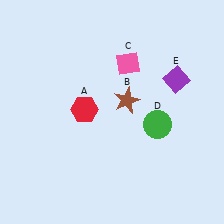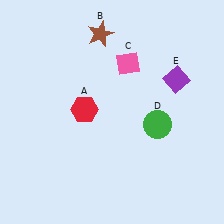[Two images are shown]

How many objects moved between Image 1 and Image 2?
1 object moved between the two images.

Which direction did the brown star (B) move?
The brown star (B) moved up.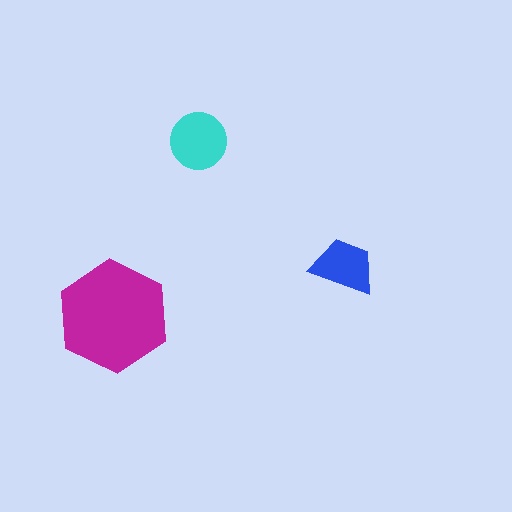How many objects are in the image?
There are 3 objects in the image.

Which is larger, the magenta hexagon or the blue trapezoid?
The magenta hexagon.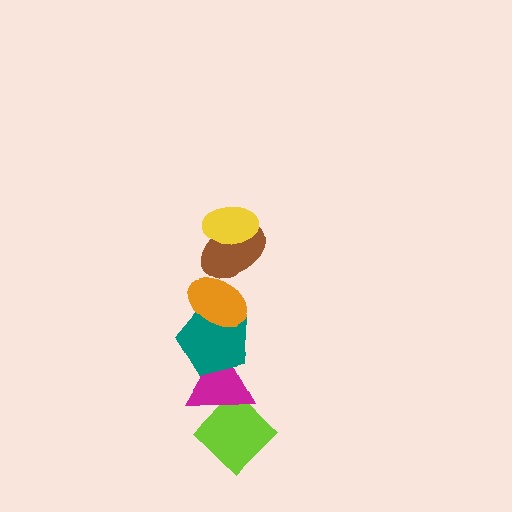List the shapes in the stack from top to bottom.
From top to bottom: the yellow ellipse, the brown ellipse, the orange ellipse, the teal pentagon, the magenta triangle, the lime diamond.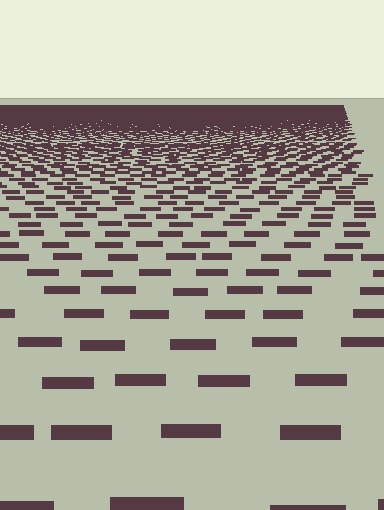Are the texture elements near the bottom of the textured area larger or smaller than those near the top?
Larger. Near the bottom, elements are closer to the viewer and appear at a bigger on-screen size.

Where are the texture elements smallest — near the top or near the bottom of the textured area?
Near the top.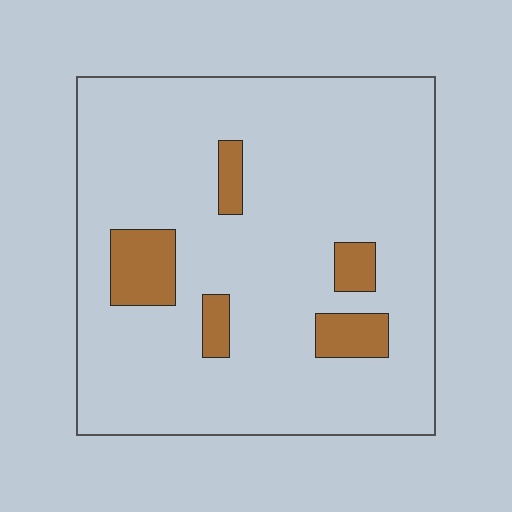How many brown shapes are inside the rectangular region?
5.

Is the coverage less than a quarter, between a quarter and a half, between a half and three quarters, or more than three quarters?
Less than a quarter.